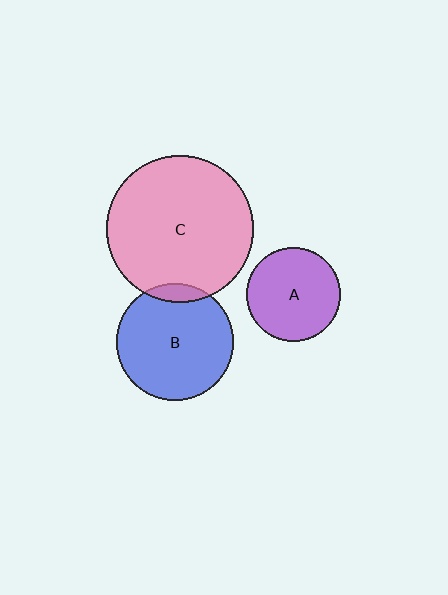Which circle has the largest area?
Circle C (pink).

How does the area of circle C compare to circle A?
Approximately 2.5 times.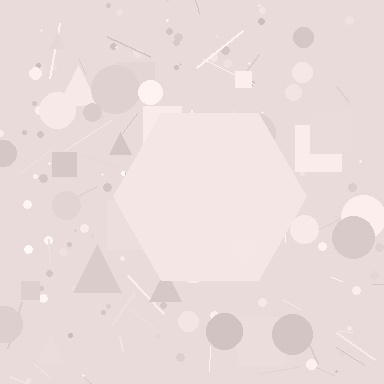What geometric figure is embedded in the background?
A hexagon is embedded in the background.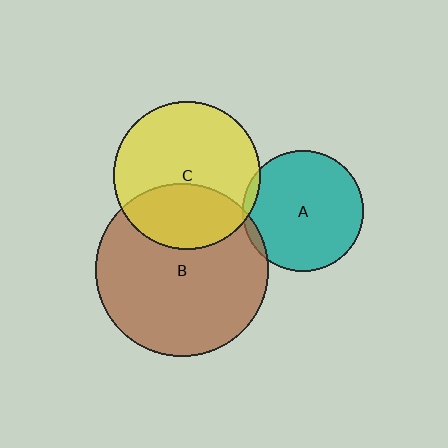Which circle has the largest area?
Circle B (brown).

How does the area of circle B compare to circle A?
Approximately 2.0 times.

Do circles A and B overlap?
Yes.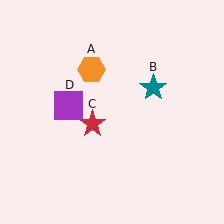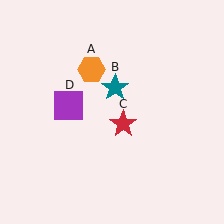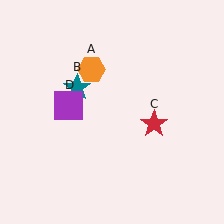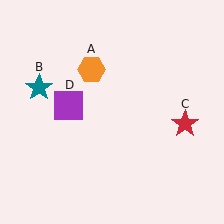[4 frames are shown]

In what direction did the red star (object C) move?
The red star (object C) moved right.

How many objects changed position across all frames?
2 objects changed position: teal star (object B), red star (object C).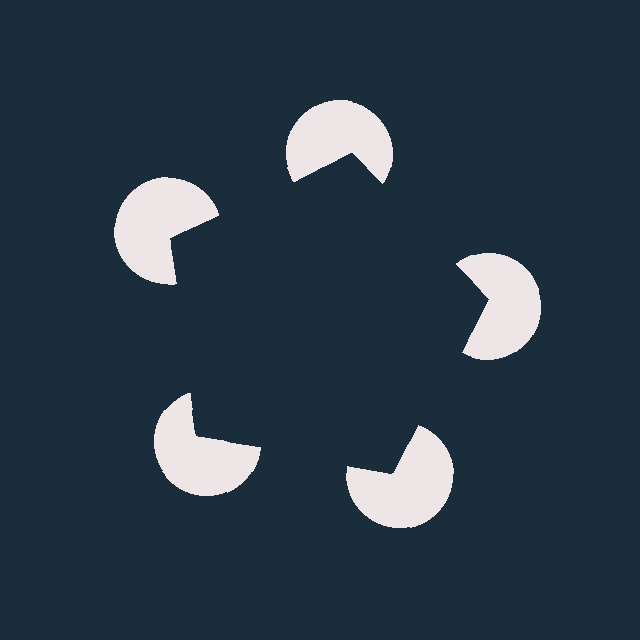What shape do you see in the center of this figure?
An illusory pentagon — its edges are inferred from the aligned wedge cuts in the pac-man discs, not physically drawn.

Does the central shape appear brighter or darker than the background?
It typically appears slightly darker than the background, even though no actual brightness change is drawn.